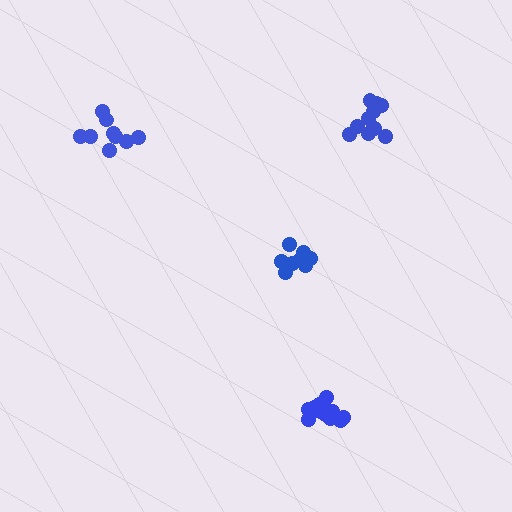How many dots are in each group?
Group 1: 8 dots, Group 2: 13 dots, Group 3: 9 dots, Group 4: 11 dots (41 total).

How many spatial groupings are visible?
There are 4 spatial groupings.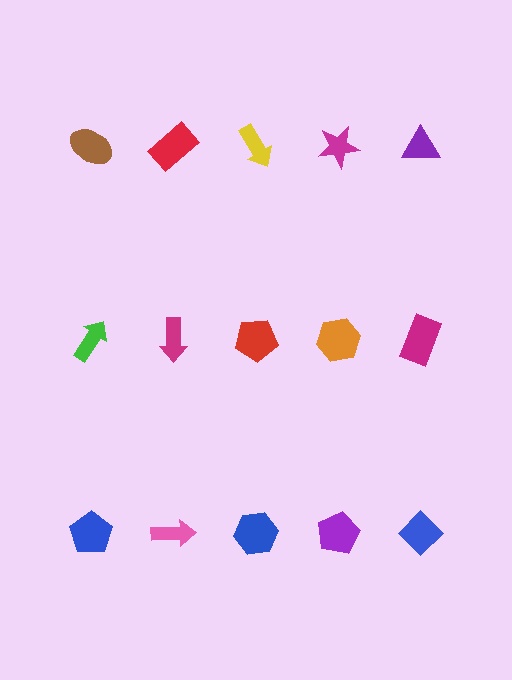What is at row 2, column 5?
A magenta rectangle.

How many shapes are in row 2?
5 shapes.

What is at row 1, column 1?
A brown ellipse.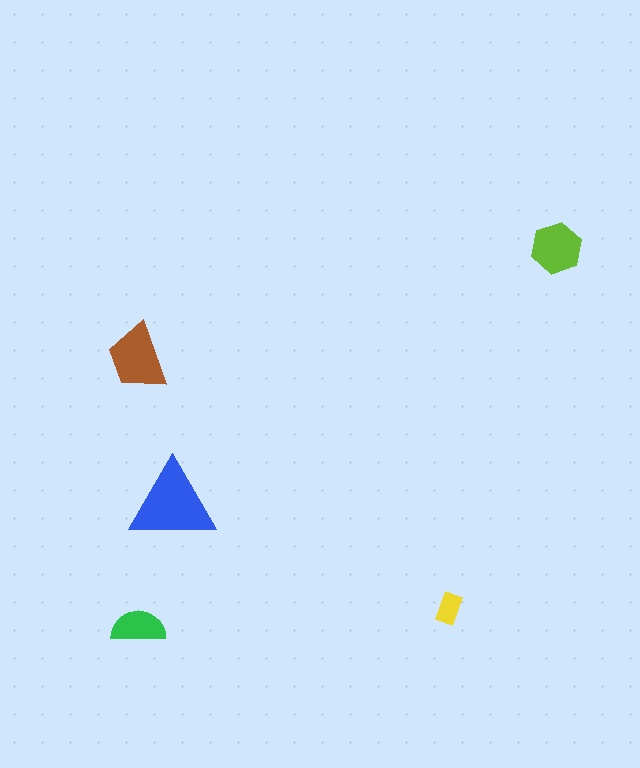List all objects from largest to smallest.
The blue triangle, the brown trapezoid, the lime hexagon, the green semicircle, the yellow rectangle.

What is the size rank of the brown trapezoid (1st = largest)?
2nd.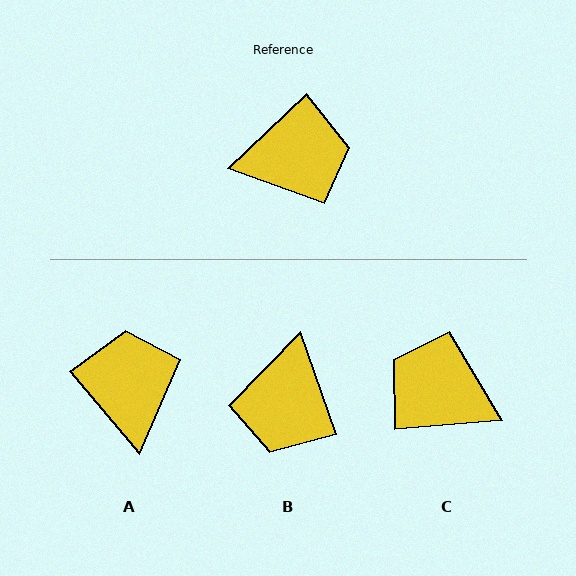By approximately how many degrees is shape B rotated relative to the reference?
Approximately 114 degrees clockwise.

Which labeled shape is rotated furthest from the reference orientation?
C, about 141 degrees away.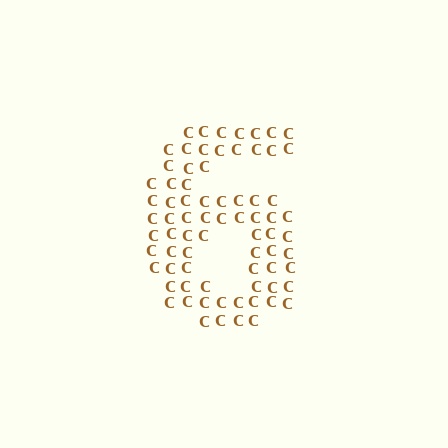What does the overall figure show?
The overall figure shows the digit 6.